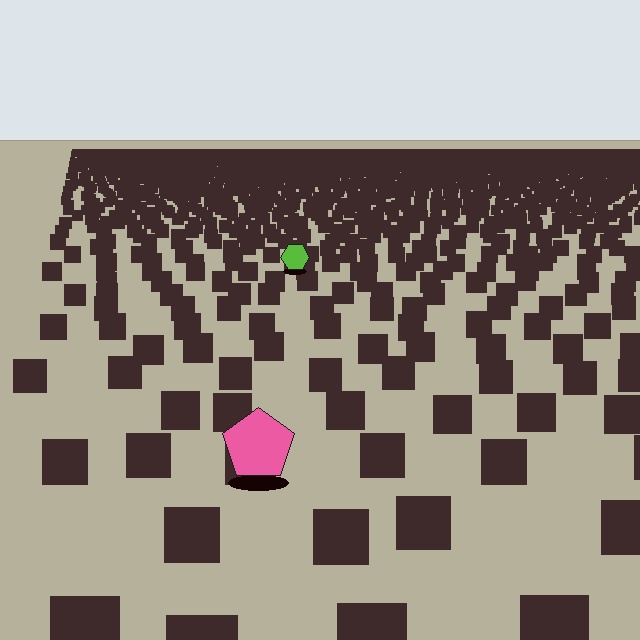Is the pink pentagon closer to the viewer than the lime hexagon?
Yes. The pink pentagon is closer — you can tell from the texture gradient: the ground texture is coarser near it.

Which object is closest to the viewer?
The pink pentagon is closest. The texture marks near it are larger and more spread out.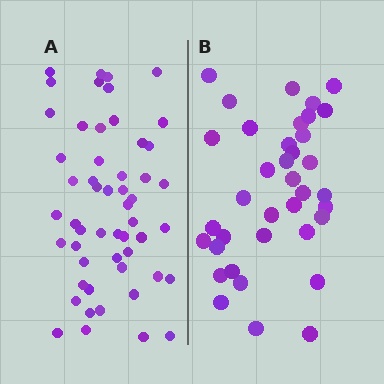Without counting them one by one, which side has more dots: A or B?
Region A (the left region) has more dots.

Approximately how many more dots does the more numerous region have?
Region A has approximately 15 more dots than region B.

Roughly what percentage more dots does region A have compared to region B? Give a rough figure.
About 45% more.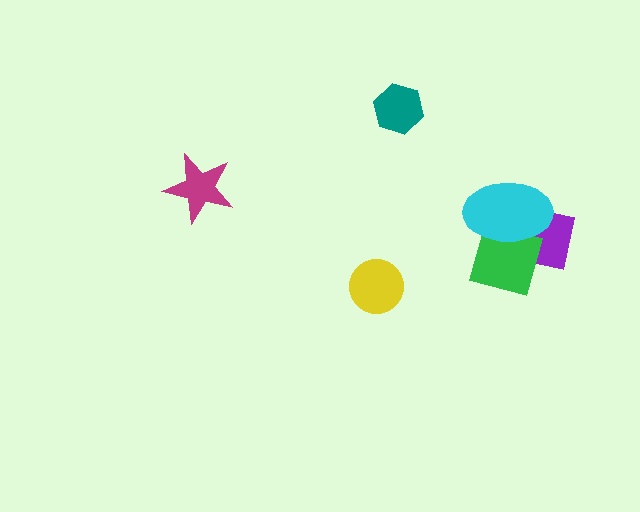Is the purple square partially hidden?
Yes, it is partially covered by another shape.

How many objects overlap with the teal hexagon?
0 objects overlap with the teal hexagon.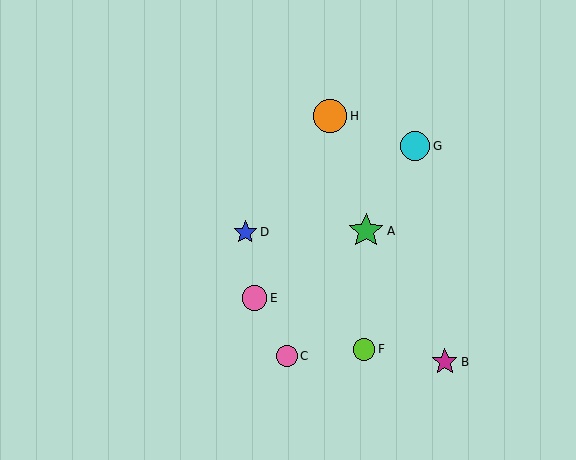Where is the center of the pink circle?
The center of the pink circle is at (255, 298).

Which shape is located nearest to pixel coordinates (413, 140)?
The cyan circle (labeled G) at (415, 146) is nearest to that location.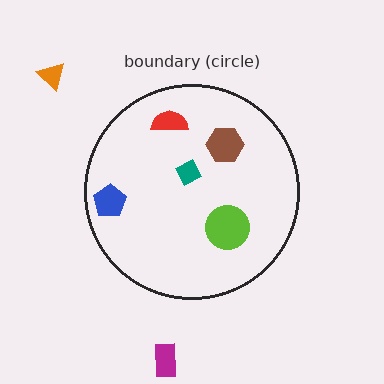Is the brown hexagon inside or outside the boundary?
Inside.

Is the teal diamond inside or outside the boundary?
Inside.